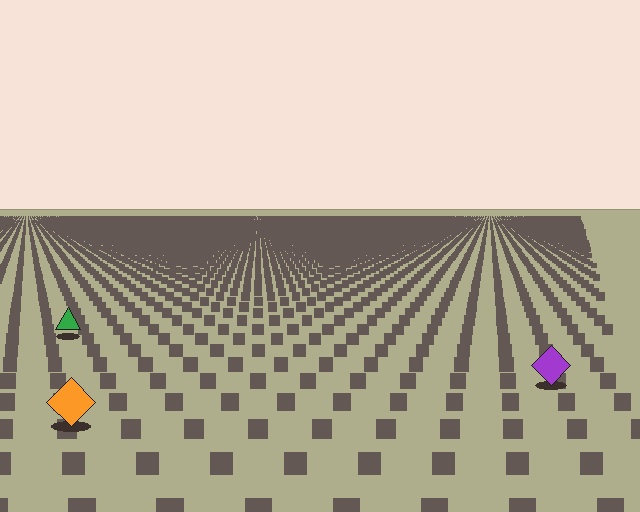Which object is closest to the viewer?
The orange diamond is closest. The texture marks near it are larger and more spread out.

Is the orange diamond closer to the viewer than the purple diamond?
Yes. The orange diamond is closer — you can tell from the texture gradient: the ground texture is coarser near it.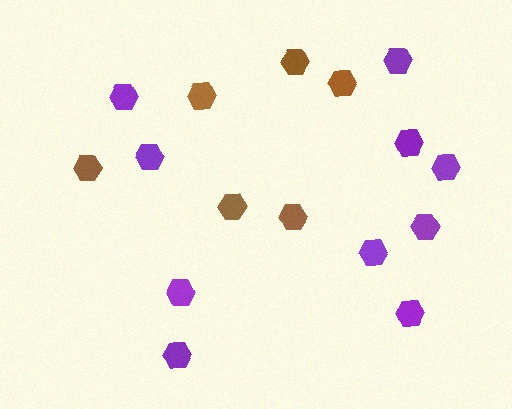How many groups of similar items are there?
There are 2 groups: one group of purple hexagons (10) and one group of brown hexagons (6).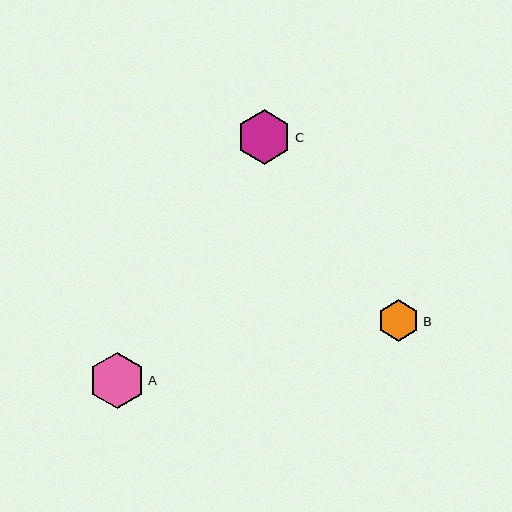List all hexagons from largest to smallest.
From largest to smallest: A, C, B.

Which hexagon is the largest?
Hexagon A is the largest with a size of approximately 57 pixels.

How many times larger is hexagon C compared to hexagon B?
Hexagon C is approximately 1.3 times the size of hexagon B.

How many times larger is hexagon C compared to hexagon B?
Hexagon C is approximately 1.3 times the size of hexagon B.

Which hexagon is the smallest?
Hexagon B is the smallest with a size of approximately 42 pixels.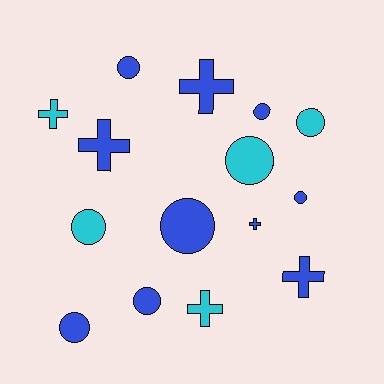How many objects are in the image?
There are 15 objects.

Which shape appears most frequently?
Circle, with 9 objects.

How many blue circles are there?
There are 6 blue circles.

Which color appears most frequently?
Blue, with 10 objects.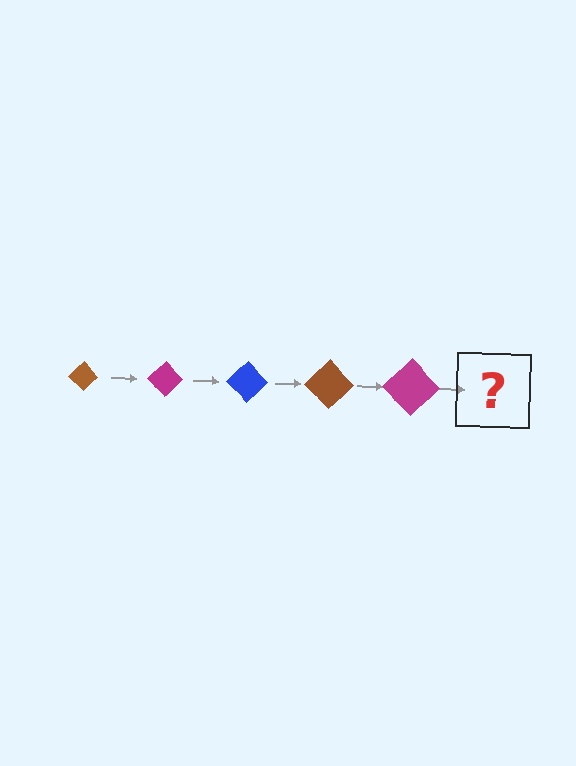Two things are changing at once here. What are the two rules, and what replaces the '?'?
The two rules are that the diamond grows larger each step and the color cycles through brown, magenta, and blue. The '?' should be a blue diamond, larger than the previous one.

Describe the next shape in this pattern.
It should be a blue diamond, larger than the previous one.